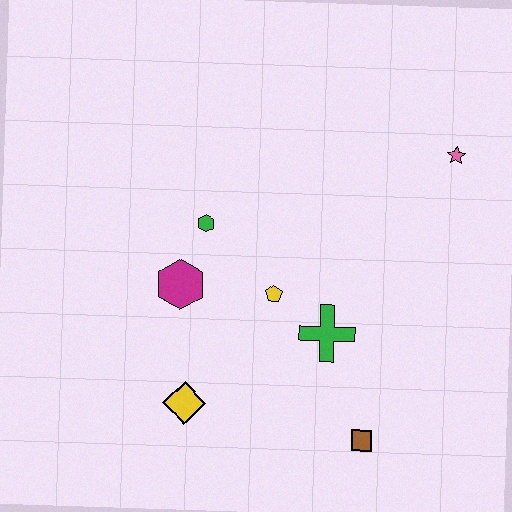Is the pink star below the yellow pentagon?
No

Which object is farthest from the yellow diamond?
The pink star is farthest from the yellow diamond.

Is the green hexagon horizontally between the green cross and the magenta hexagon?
Yes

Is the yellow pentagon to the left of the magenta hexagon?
No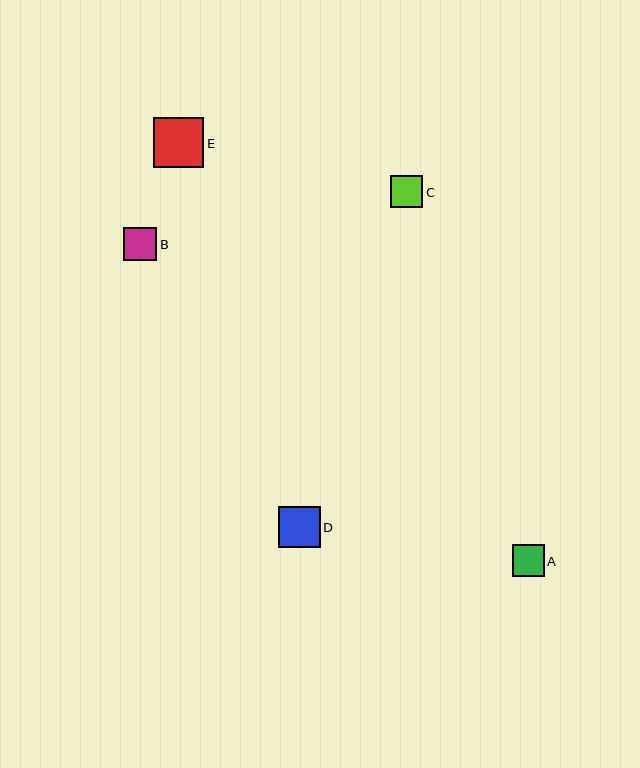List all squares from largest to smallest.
From largest to smallest: E, D, B, C, A.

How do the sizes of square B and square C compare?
Square B and square C are approximately the same size.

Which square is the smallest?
Square A is the smallest with a size of approximately 32 pixels.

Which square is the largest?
Square E is the largest with a size of approximately 50 pixels.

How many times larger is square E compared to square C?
Square E is approximately 1.6 times the size of square C.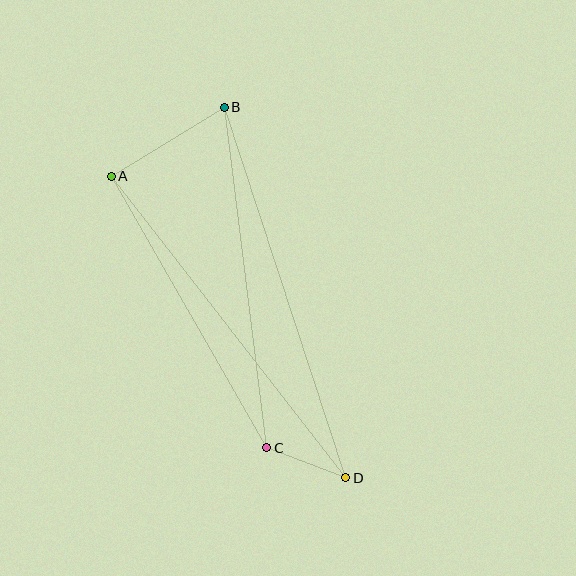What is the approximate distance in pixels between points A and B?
The distance between A and B is approximately 132 pixels.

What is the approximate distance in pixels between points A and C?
The distance between A and C is approximately 313 pixels.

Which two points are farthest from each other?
Points B and D are farthest from each other.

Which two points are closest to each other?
Points C and D are closest to each other.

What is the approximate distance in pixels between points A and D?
The distance between A and D is approximately 382 pixels.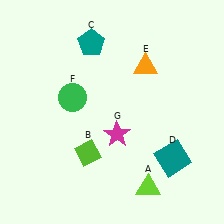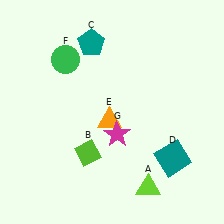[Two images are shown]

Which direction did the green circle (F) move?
The green circle (F) moved up.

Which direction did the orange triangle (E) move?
The orange triangle (E) moved down.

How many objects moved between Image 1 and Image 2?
2 objects moved between the two images.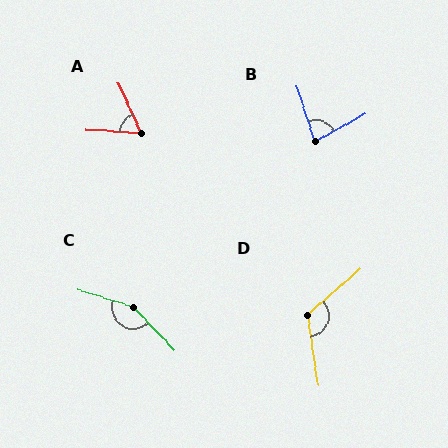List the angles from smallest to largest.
A (61°), B (79°), D (123°), C (151°).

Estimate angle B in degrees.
Approximately 79 degrees.